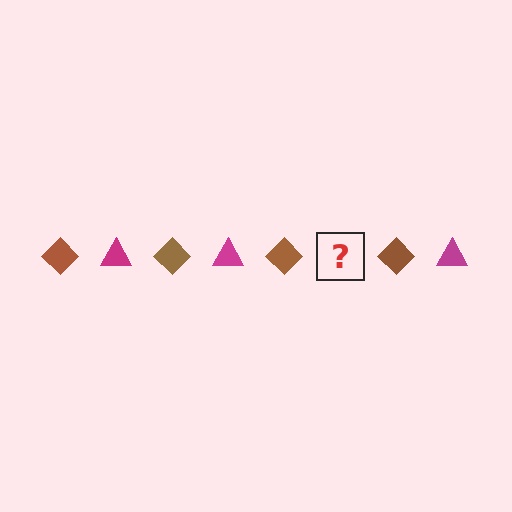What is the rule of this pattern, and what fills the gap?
The rule is that the pattern alternates between brown diamond and magenta triangle. The gap should be filled with a magenta triangle.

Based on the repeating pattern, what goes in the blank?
The blank should be a magenta triangle.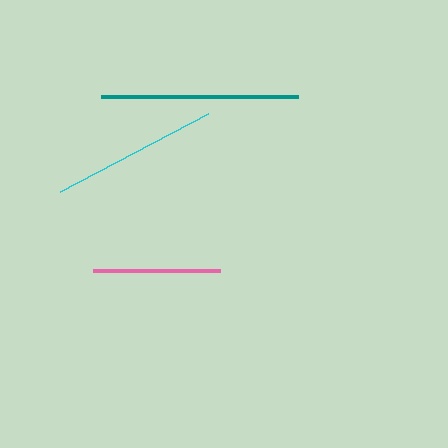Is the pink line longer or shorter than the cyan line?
The cyan line is longer than the pink line.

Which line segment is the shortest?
The pink line is the shortest at approximately 127 pixels.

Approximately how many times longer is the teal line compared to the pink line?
The teal line is approximately 1.6 times the length of the pink line.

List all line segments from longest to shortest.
From longest to shortest: teal, cyan, pink.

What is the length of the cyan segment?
The cyan segment is approximately 167 pixels long.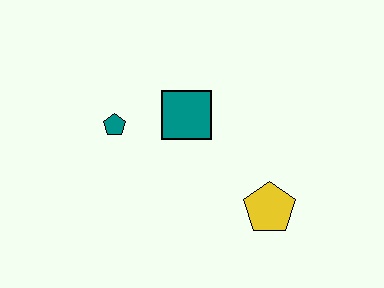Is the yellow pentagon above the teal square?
No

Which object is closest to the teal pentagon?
The teal square is closest to the teal pentagon.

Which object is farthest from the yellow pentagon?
The teal pentagon is farthest from the yellow pentagon.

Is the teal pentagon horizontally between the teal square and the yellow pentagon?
No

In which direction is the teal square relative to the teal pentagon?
The teal square is to the right of the teal pentagon.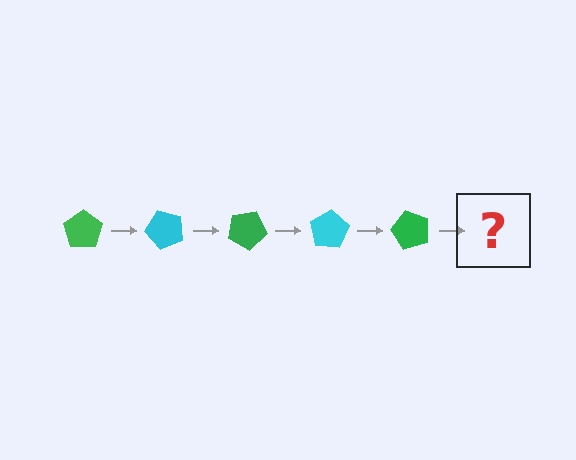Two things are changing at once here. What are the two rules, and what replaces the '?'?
The two rules are that it rotates 50 degrees each step and the color cycles through green and cyan. The '?' should be a cyan pentagon, rotated 250 degrees from the start.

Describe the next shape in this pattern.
It should be a cyan pentagon, rotated 250 degrees from the start.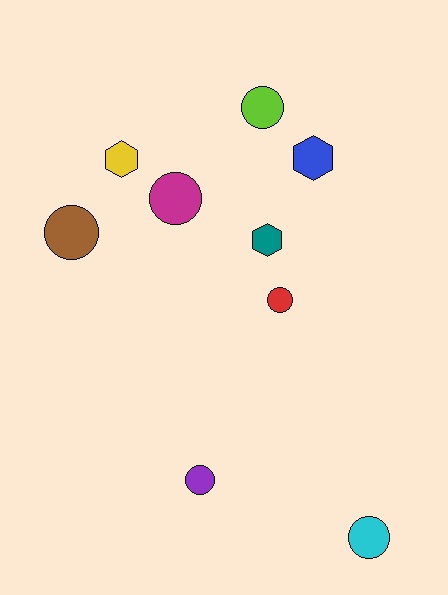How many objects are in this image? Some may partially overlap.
There are 9 objects.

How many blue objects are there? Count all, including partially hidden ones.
There is 1 blue object.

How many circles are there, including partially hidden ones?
There are 6 circles.